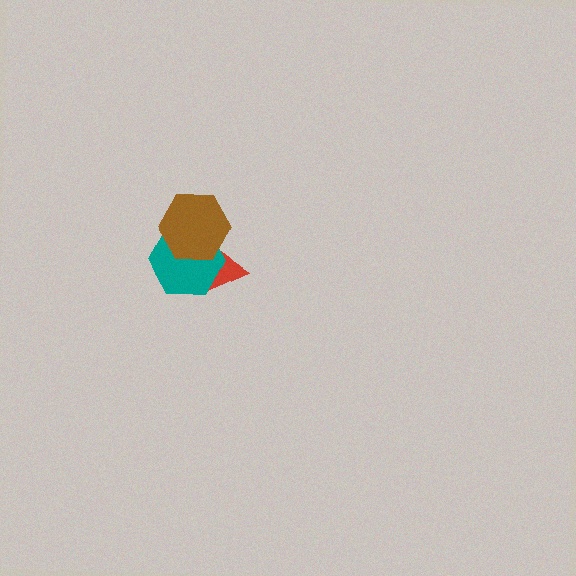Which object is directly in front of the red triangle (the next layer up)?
The teal hexagon is directly in front of the red triangle.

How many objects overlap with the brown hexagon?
2 objects overlap with the brown hexagon.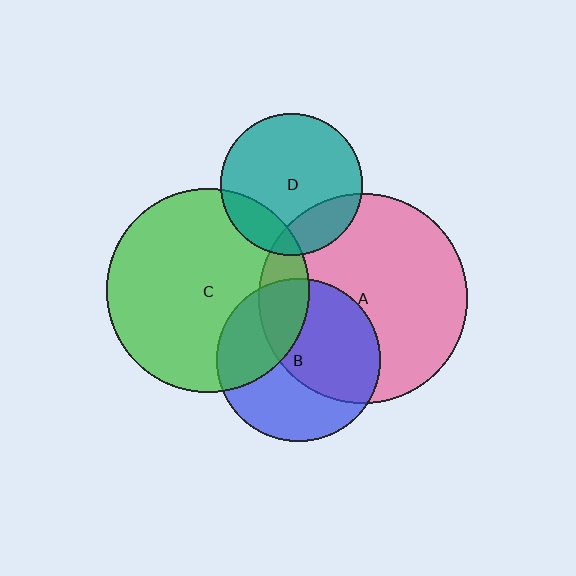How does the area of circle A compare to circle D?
Approximately 2.2 times.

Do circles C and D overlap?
Yes.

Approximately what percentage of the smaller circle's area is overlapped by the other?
Approximately 15%.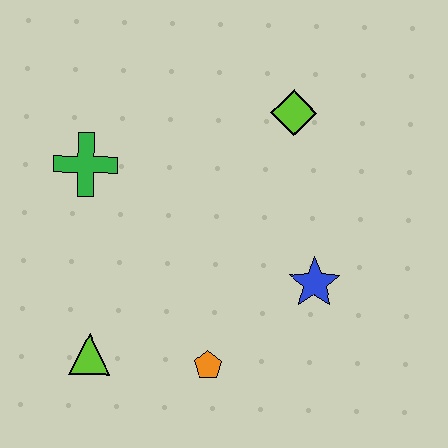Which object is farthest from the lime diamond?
The lime triangle is farthest from the lime diamond.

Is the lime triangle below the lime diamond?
Yes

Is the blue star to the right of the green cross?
Yes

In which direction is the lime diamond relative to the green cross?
The lime diamond is to the right of the green cross.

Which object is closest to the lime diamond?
The blue star is closest to the lime diamond.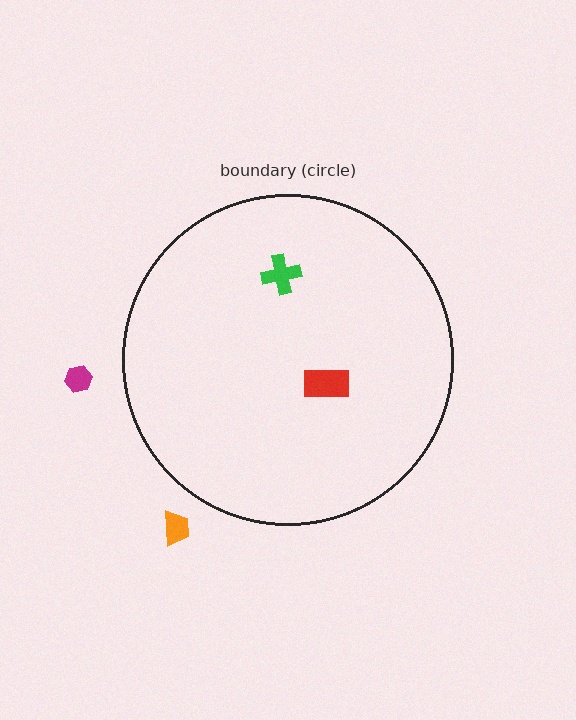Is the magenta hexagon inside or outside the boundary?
Outside.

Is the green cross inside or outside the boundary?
Inside.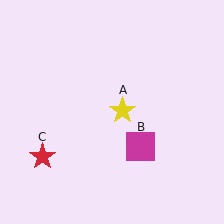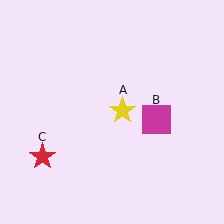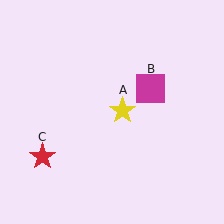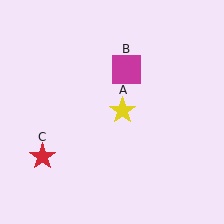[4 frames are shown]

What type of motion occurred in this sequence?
The magenta square (object B) rotated counterclockwise around the center of the scene.